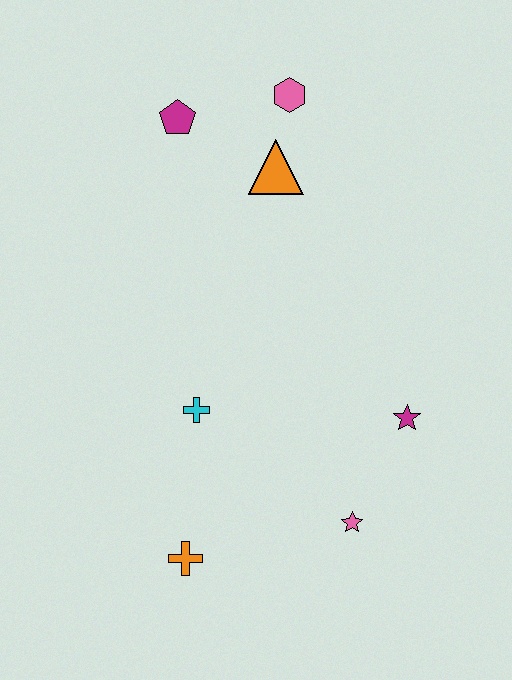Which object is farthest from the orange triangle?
The orange cross is farthest from the orange triangle.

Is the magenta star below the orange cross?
No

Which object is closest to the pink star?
The magenta star is closest to the pink star.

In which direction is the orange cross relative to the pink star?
The orange cross is to the left of the pink star.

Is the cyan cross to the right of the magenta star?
No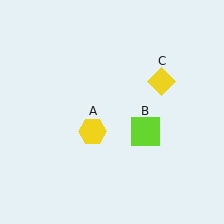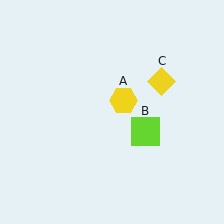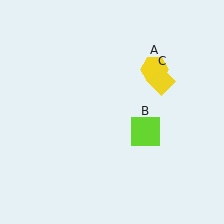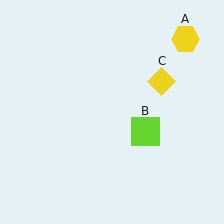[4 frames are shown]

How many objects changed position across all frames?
1 object changed position: yellow hexagon (object A).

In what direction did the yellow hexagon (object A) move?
The yellow hexagon (object A) moved up and to the right.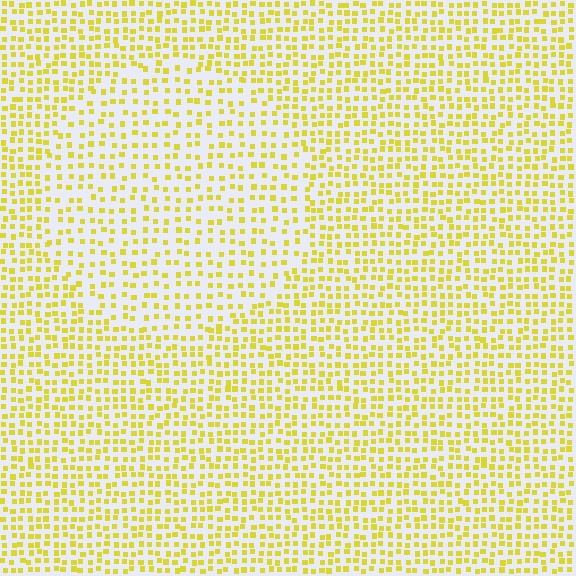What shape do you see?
I see a circle.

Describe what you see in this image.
The image contains small yellow elements arranged at two different densities. A circle-shaped region is visible where the elements are less densely packed than the surrounding area.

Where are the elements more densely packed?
The elements are more densely packed outside the circle boundary.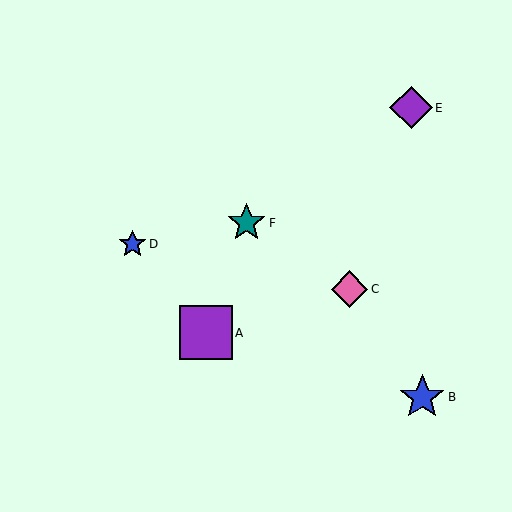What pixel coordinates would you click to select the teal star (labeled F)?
Click at (247, 223) to select the teal star F.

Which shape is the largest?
The purple square (labeled A) is the largest.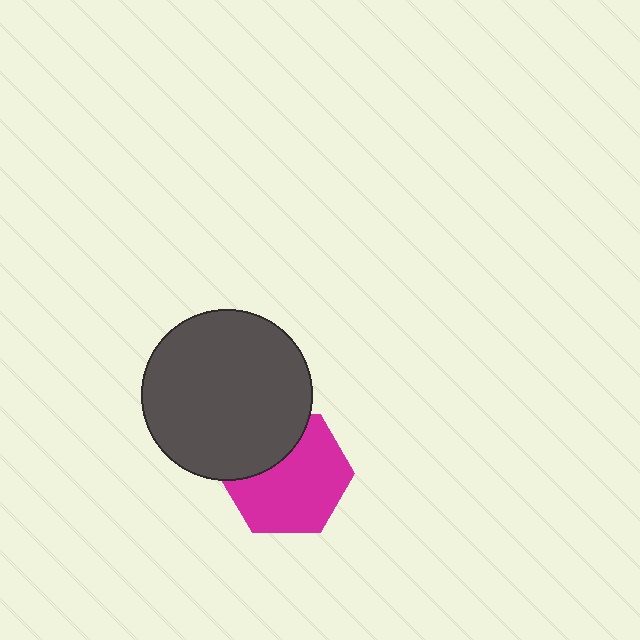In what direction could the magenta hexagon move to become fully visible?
The magenta hexagon could move down. That would shift it out from behind the dark gray circle entirely.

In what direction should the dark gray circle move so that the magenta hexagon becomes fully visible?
The dark gray circle should move up. That is the shortest direction to clear the overlap and leave the magenta hexagon fully visible.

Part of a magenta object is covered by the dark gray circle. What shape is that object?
It is a hexagon.